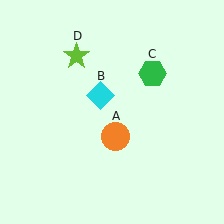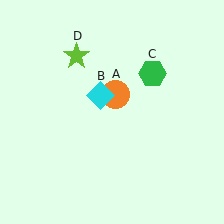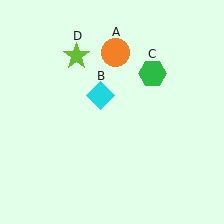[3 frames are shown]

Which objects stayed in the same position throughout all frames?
Cyan diamond (object B) and green hexagon (object C) and lime star (object D) remained stationary.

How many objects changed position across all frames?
1 object changed position: orange circle (object A).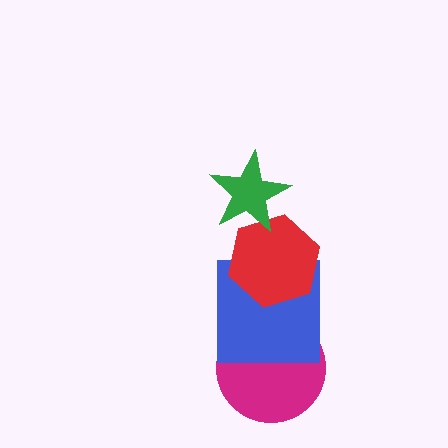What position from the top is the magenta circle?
The magenta circle is 4th from the top.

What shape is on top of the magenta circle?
The blue square is on top of the magenta circle.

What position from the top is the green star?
The green star is 1st from the top.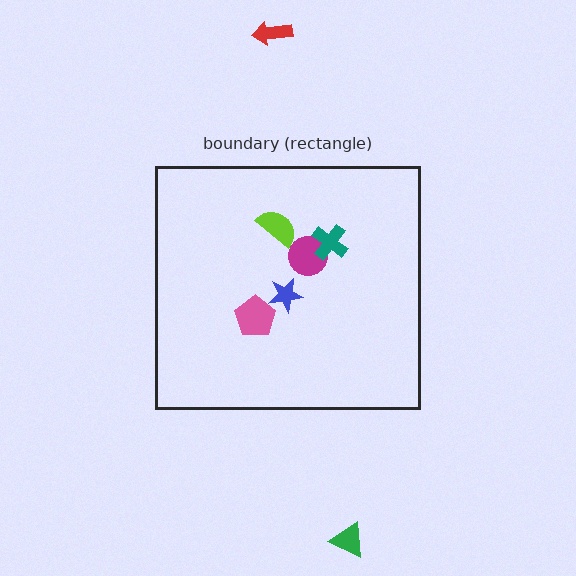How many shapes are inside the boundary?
5 inside, 2 outside.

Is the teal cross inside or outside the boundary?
Inside.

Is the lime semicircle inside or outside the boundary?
Inside.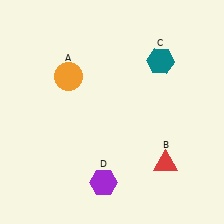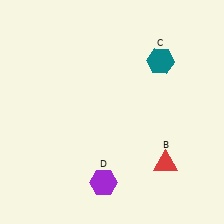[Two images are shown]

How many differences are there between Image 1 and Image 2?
There is 1 difference between the two images.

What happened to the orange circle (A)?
The orange circle (A) was removed in Image 2. It was in the top-left area of Image 1.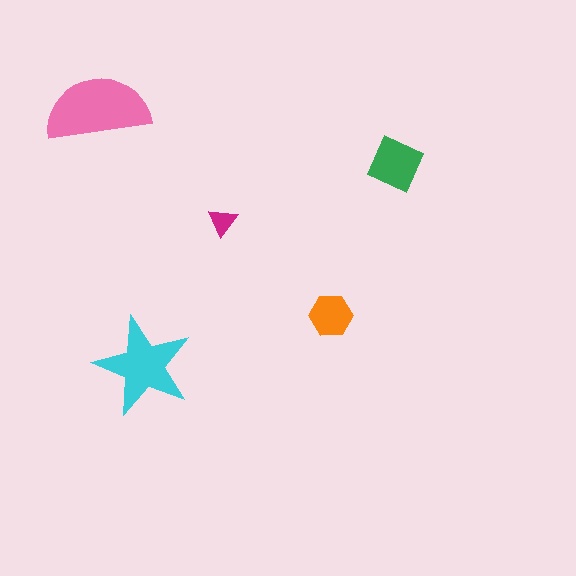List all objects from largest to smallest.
The pink semicircle, the cyan star, the green square, the orange hexagon, the magenta triangle.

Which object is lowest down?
The cyan star is bottommost.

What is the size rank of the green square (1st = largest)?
3rd.